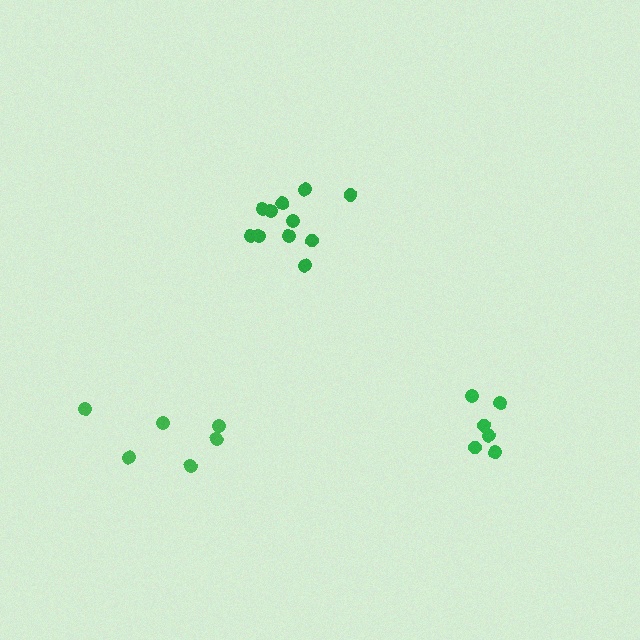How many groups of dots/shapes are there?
There are 3 groups.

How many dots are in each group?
Group 1: 6 dots, Group 2: 11 dots, Group 3: 6 dots (23 total).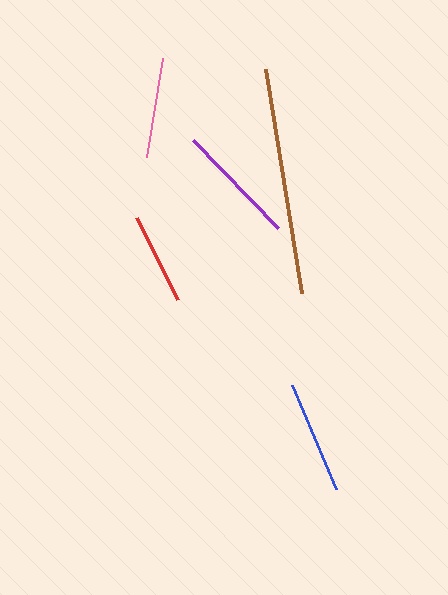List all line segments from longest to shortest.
From longest to shortest: brown, purple, blue, pink, red.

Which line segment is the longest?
The brown line is the longest at approximately 227 pixels.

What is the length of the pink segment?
The pink segment is approximately 101 pixels long.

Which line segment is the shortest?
The red line is the shortest at approximately 92 pixels.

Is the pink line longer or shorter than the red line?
The pink line is longer than the red line.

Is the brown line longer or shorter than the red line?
The brown line is longer than the red line.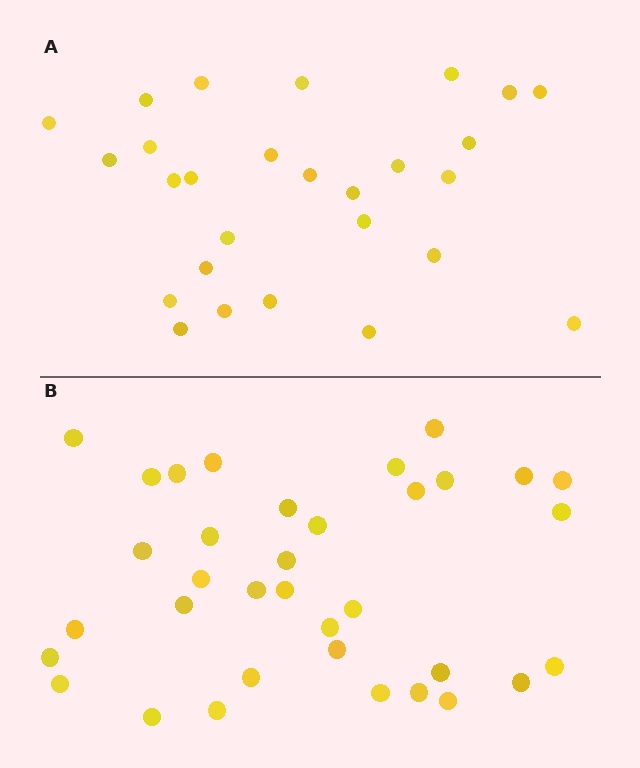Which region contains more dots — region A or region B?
Region B (the bottom region) has more dots.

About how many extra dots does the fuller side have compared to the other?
Region B has roughly 8 or so more dots than region A.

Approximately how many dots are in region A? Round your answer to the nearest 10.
About 30 dots. (The exact count is 27, which rounds to 30.)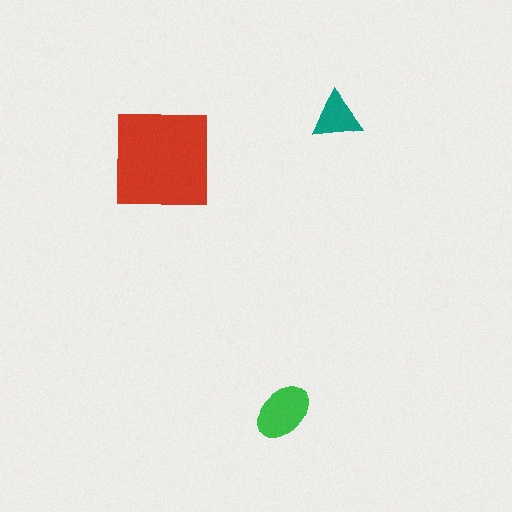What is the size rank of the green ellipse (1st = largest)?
2nd.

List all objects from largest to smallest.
The red square, the green ellipse, the teal triangle.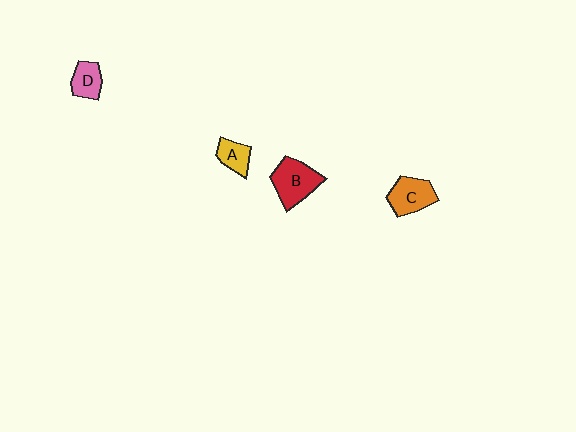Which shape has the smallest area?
Shape A (yellow).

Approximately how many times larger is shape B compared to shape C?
Approximately 1.2 times.